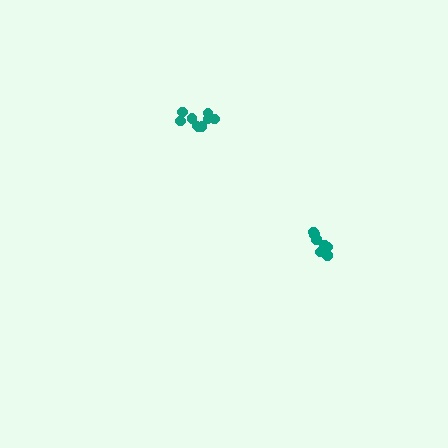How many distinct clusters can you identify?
There are 2 distinct clusters.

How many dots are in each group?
Group 1: 9 dots, Group 2: 7 dots (16 total).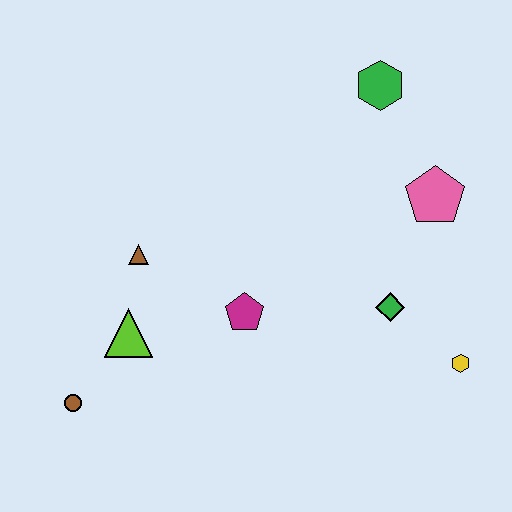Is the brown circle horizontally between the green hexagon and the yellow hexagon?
No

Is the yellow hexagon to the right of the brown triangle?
Yes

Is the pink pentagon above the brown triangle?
Yes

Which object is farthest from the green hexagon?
The brown circle is farthest from the green hexagon.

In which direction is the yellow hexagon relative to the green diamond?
The yellow hexagon is to the right of the green diamond.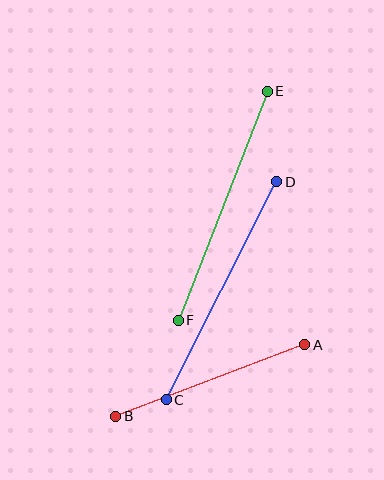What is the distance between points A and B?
The distance is approximately 202 pixels.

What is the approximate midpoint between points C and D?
The midpoint is at approximately (221, 291) pixels.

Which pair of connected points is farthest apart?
Points E and F are farthest apart.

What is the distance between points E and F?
The distance is approximately 246 pixels.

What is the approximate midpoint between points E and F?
The midpoint is at approximately (223, 206) pixels.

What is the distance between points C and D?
The distance is approximately 244 pixels.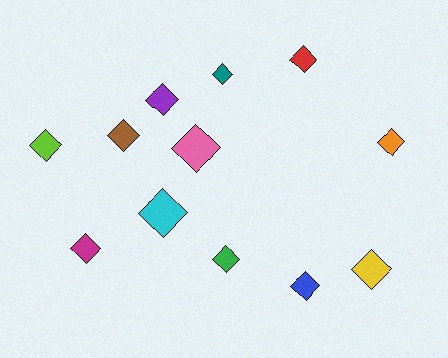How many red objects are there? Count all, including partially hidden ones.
There is 1 red object.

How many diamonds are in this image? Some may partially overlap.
There are 12 diamonds.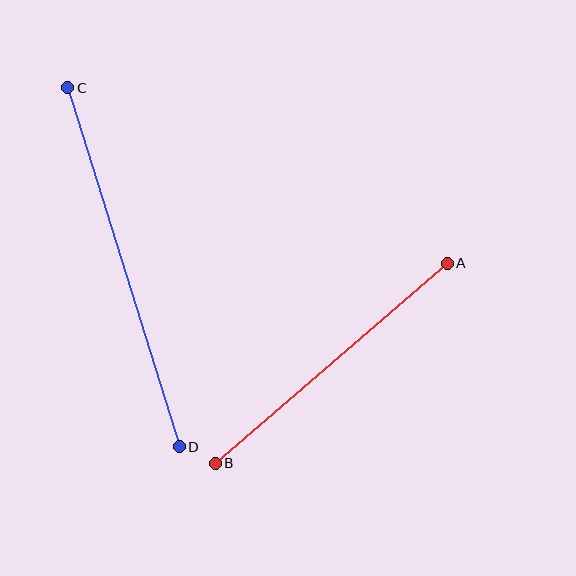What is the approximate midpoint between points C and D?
The midpoint is at approximately (124, 267) pixels.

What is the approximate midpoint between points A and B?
The midpoint is at approximately (331, 363) pixels.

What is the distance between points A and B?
The distance is approximately 306 pixels.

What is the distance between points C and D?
The distance is approximately 376 pixels.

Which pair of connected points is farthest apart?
Points C and D are farthest apart.